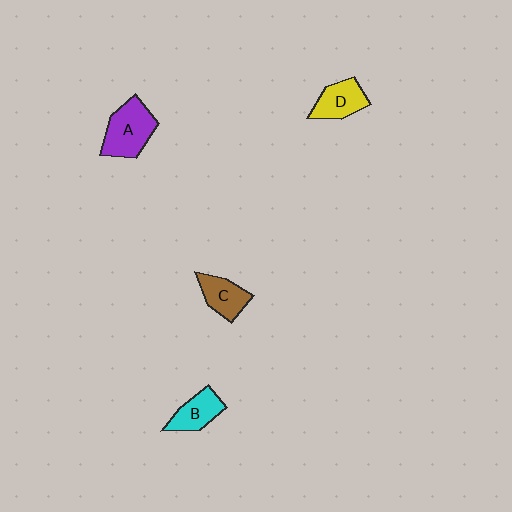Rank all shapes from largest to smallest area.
From largest to smallest: A (purple), D (yellow), B (cyan), C (brown).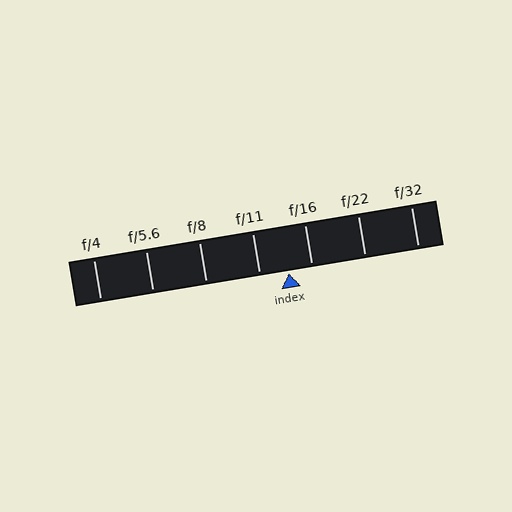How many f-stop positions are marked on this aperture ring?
There are 7 f-stop positions marked.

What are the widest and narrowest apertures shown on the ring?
The widest aperture shown is f/4 and the narrowest is f/32.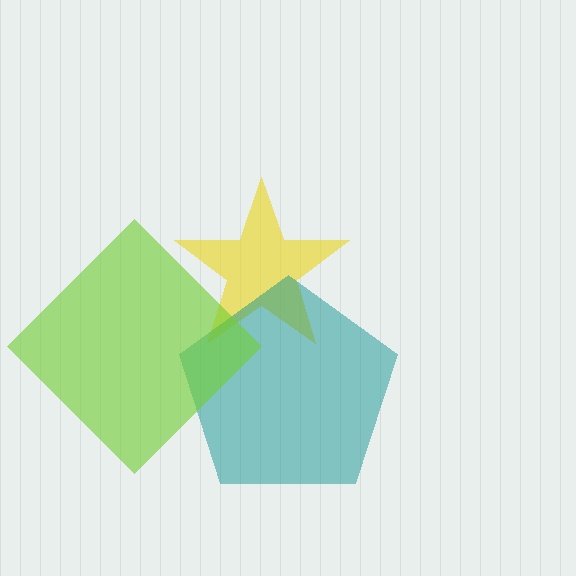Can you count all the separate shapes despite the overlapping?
Yes, there are 3 separate shapes.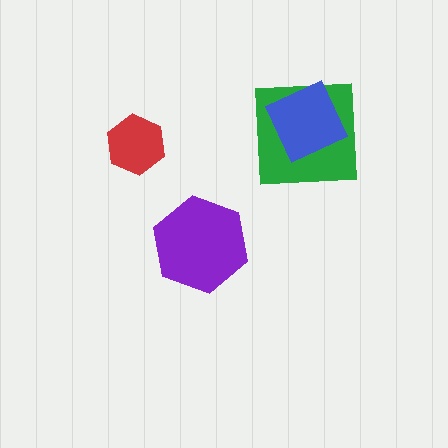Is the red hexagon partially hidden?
No, no other shape covers it.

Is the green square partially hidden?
Yes, it is partially covered by another shape.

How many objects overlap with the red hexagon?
0 objects overlap with the red hexagon.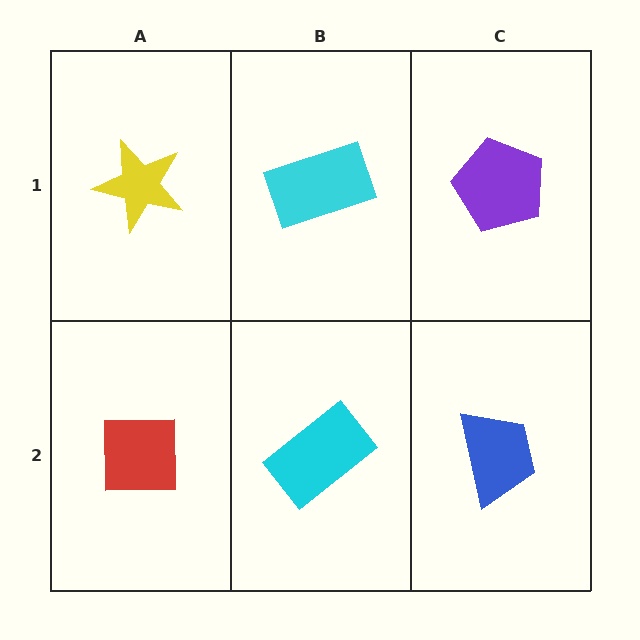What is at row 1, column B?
A cyan rectangle.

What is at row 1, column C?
A purple pentagon.